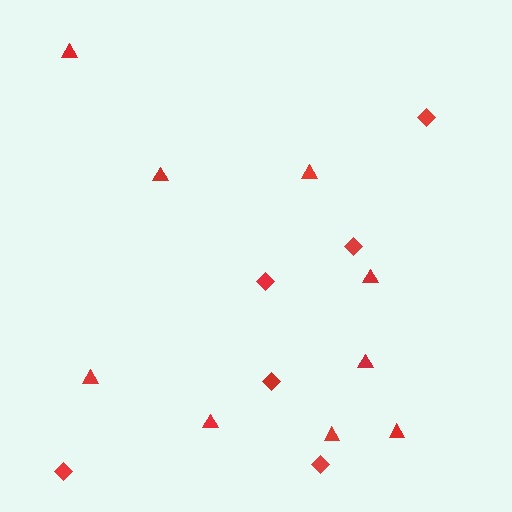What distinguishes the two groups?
There are 2 groups: one group of triangles (9) and one group of diamonds (6).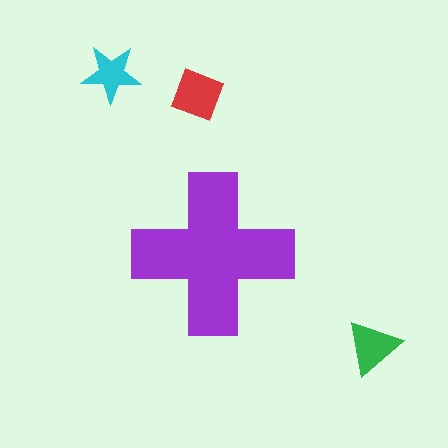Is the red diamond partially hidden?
No, the red diamond is fully visible.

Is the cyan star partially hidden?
No, the cyan star is fully visible.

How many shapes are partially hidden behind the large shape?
0 shapes are partially hidden.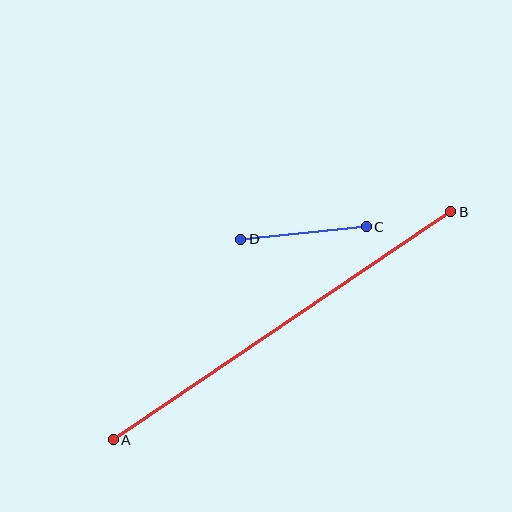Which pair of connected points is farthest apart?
Points A and B are farthest apart.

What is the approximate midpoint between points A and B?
The midpoint is at approximately (282, 326) pixels.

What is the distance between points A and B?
The distance is approximately 407 pixels.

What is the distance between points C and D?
The distance is approximately 126 pixels.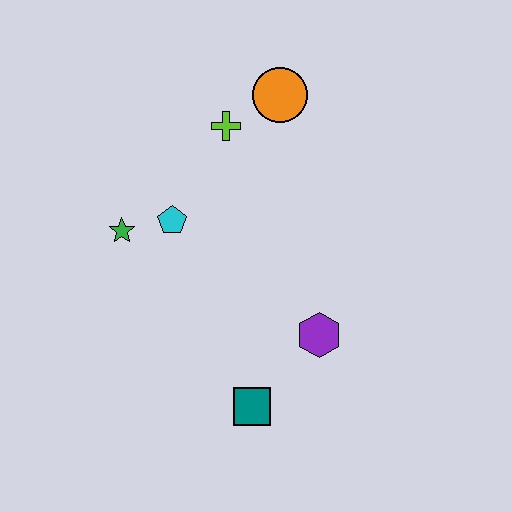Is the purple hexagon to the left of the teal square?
No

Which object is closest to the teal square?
The purple hexagon is closest to the teal square.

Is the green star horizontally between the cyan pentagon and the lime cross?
No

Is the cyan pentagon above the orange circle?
No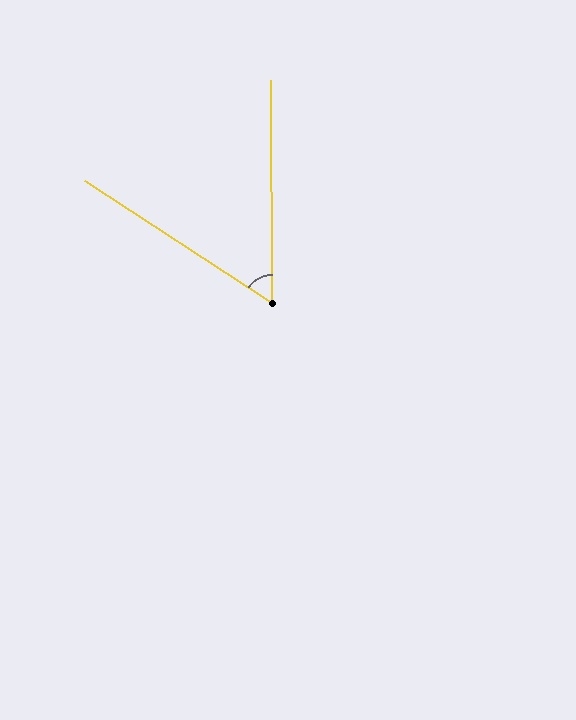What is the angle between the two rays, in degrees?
Approximately 57 degrees.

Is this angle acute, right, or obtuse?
It is acute.